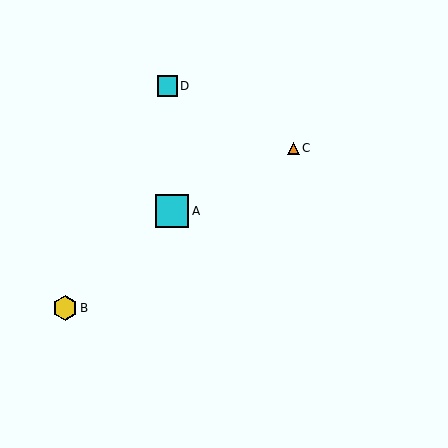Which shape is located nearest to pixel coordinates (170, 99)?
The cyan square (labeled D) at (167, 86) is nearest to that location.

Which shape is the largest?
The cyan square (labeled A) is the largest.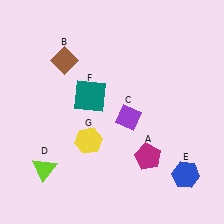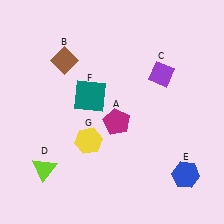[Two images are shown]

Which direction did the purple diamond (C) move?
The purple diamond (C) moved up.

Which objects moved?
The objects that moved are: the magenta pentagon (A), the purple diamond (C).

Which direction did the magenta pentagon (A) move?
The magenta pentagon (A) moved up.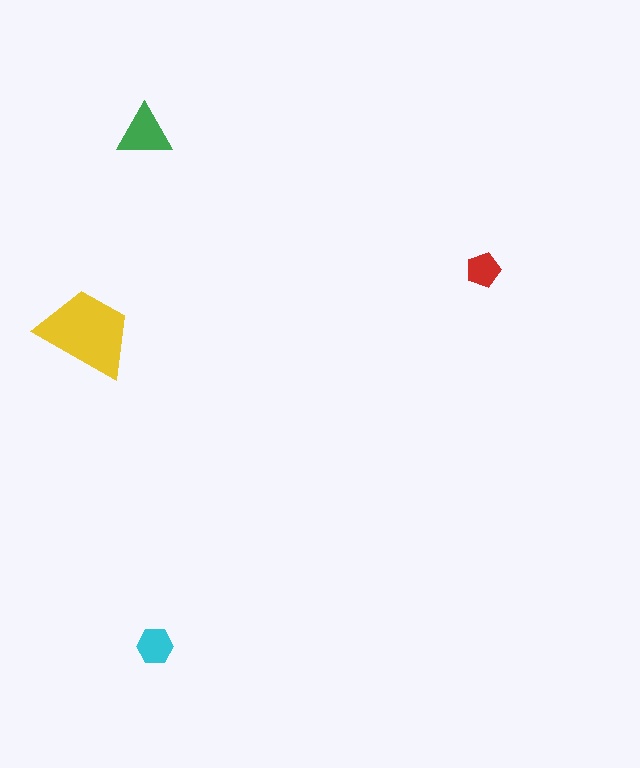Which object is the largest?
The yellow trapezoid.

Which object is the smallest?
The red pentagon.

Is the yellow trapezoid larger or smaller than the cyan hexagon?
Larger.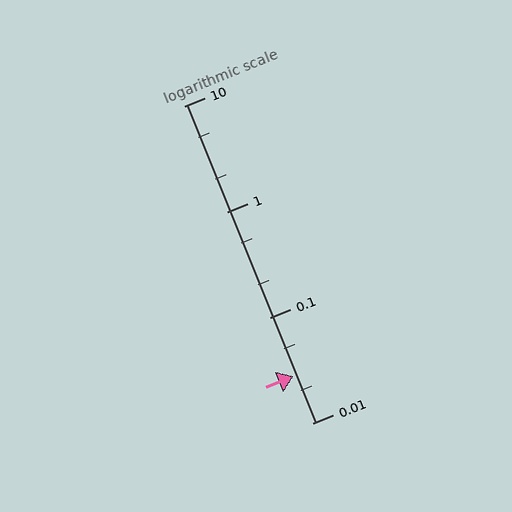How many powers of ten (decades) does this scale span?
The scale spans 3 decades, from 0.01 to 10.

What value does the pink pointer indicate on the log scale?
The pointer indicates approximately 0.028.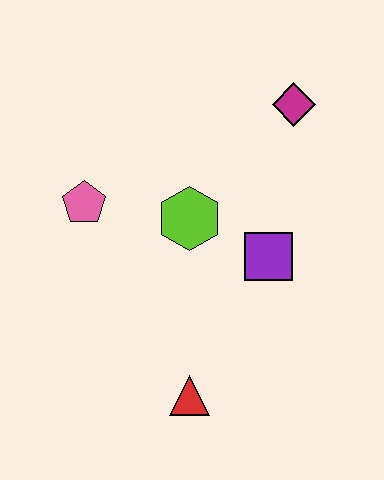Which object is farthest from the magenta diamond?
The red triangle is farthest from the magenta diamond.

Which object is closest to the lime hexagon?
The purple square is closest to the lime hexagon.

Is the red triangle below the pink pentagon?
Yes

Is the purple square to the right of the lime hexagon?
Yes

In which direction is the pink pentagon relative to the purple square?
The pink pentagon is to the left of the purple square.